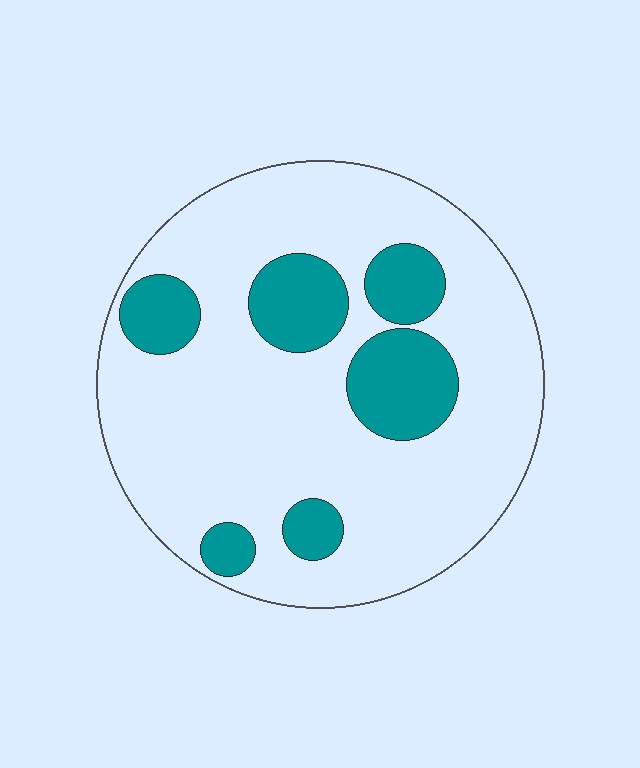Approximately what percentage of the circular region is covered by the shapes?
Approximately 20%.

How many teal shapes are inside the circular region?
6.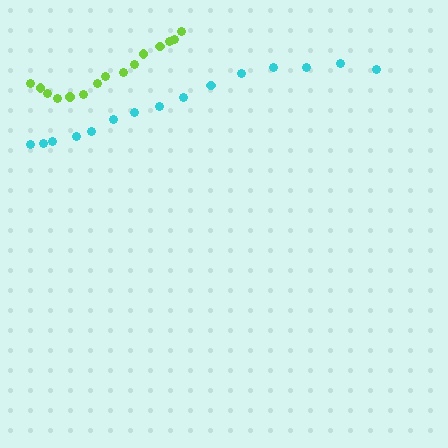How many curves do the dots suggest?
There are 2 distinct paths.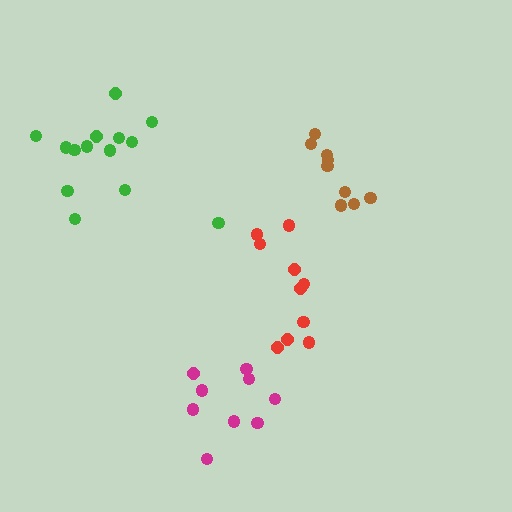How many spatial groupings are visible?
There are 4 spatial groupings.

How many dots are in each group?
Group 1: 14 dots, Group 2: 9 dots, Group 3: 9 dots, Group 4: 10 dots (42 total).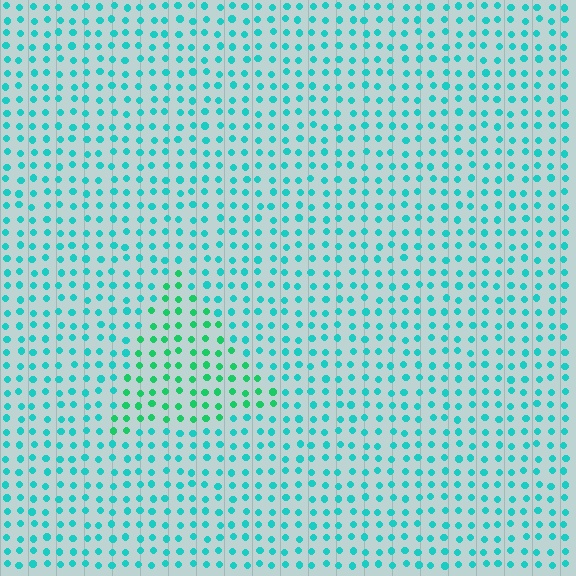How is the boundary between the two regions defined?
The boundary is defined purely by a slight shift in hue (about 32 degrees). Spacing, size, and orientation are identical on both sides.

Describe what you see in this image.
The image is filled with small cyan elements in a uniform arrangement. A triangle-shaped region is visible where the elements are tinted to a slightly different hue, forming a subtle color boundary.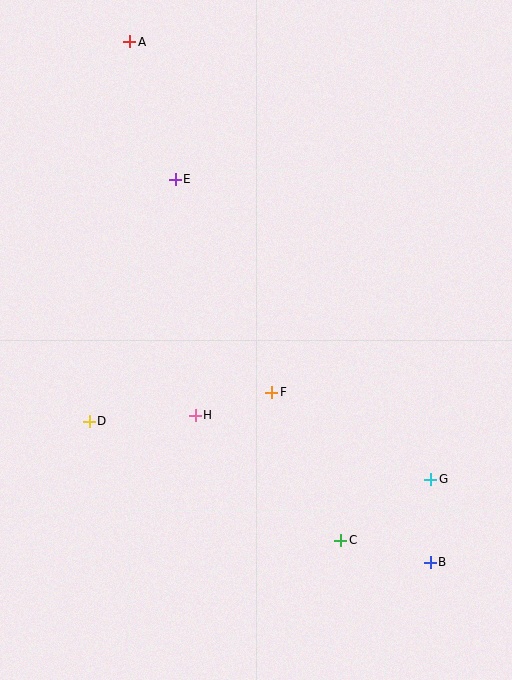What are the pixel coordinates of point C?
Point C is at (340, 540).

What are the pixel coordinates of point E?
Point E is at (175, 179).